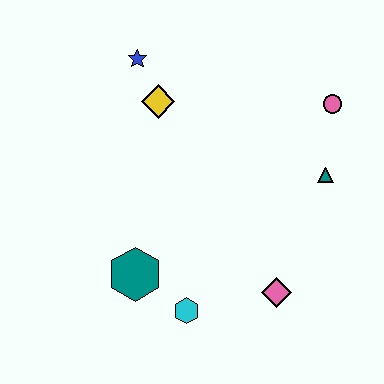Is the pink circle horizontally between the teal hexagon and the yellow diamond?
No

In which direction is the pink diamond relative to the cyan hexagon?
The pink diamond is to the right of the cyan hexagon.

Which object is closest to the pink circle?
The teal triangle is closest to the pink circle.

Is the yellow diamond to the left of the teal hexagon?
No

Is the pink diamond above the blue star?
No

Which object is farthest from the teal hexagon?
The pink circle is farthest from the teal hexagon.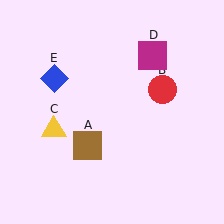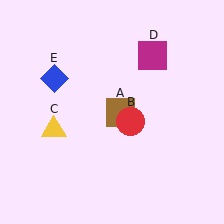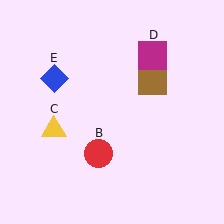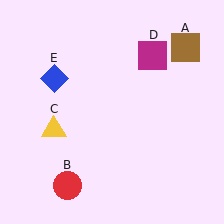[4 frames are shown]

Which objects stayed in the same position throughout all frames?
Yellow triangle (object C) and magenta square (object D) and blue diamond (object E) remained stationary.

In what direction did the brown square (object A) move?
The brown square (object A) moved up and to the right.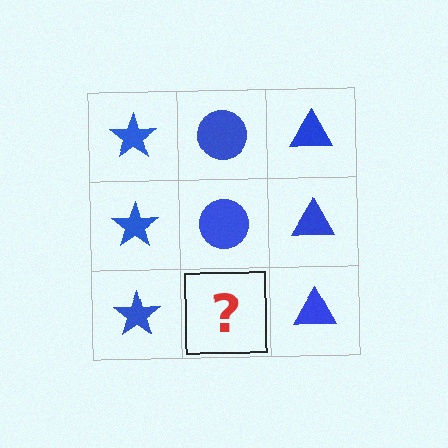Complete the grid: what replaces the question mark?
The question mark should be replaced with a blue circle.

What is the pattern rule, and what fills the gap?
The rule is that each column has a consistent shape. The gap should be filled with a blue circle.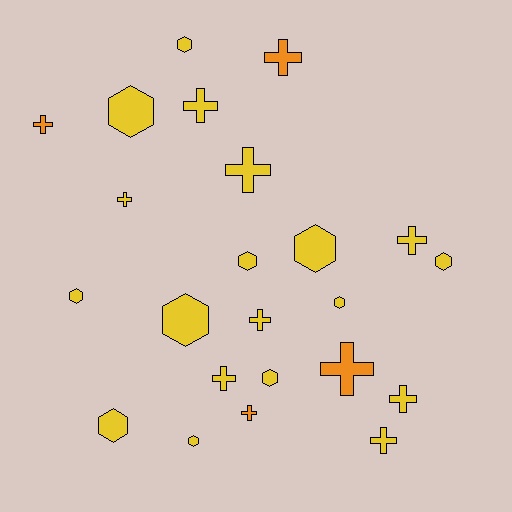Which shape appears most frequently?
Cross, with 12 objects.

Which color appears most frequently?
Yellow, with 19 objects.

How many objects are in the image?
There are 23 objects.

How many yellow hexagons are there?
There are 11 yellow hexagons.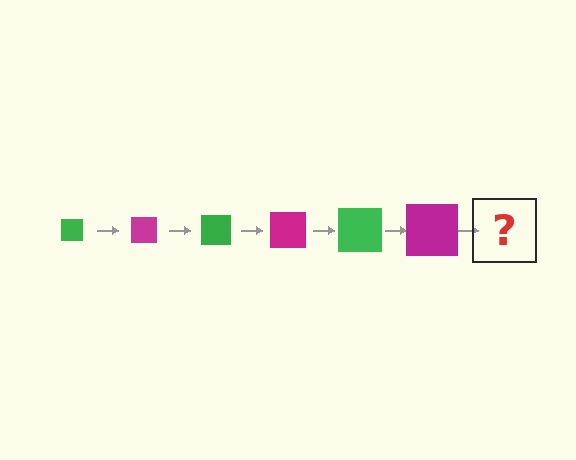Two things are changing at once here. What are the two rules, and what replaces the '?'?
The two rules are that the square grows larger each step and the color cycles through green and magenta. The '?' should be a green square, larger than the previous one.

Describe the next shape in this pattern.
It should be a green square, larger than the previous one.